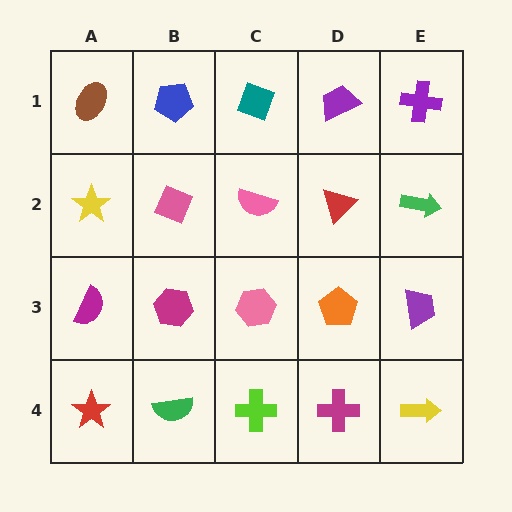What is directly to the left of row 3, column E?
An orange pentagon.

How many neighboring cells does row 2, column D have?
4.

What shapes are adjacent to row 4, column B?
A magenta hexagon (row 3, column B), a red star (row 4, column A), a lime cross (row 4, column C).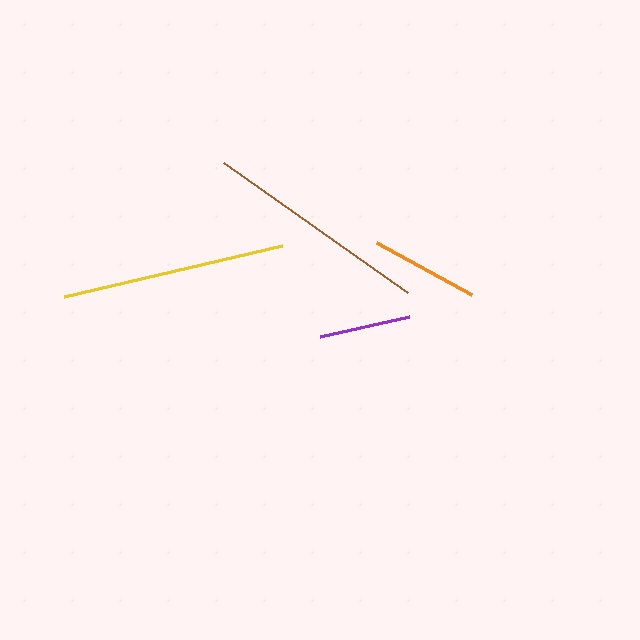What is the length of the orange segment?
The orange segment is approximately 108 pixels long.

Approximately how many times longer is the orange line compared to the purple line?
The orange line is approximately 1.2 times the length of the purple line.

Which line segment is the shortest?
The purple line is the shortest at approximately 91 pixels.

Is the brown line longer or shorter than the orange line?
The brown line is longer than the orange line.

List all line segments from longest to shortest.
From longest to shortest: brown, yellow, orange, purple.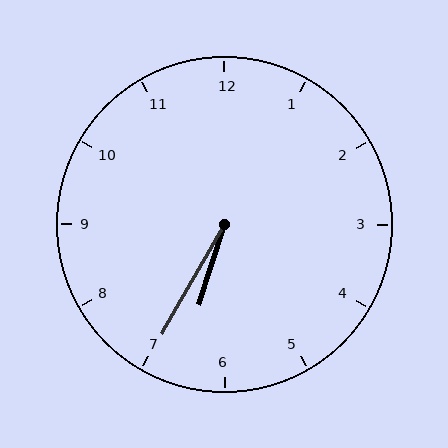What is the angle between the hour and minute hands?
Approximately 12 degrees.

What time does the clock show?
6:35.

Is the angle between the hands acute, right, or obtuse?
It is acute.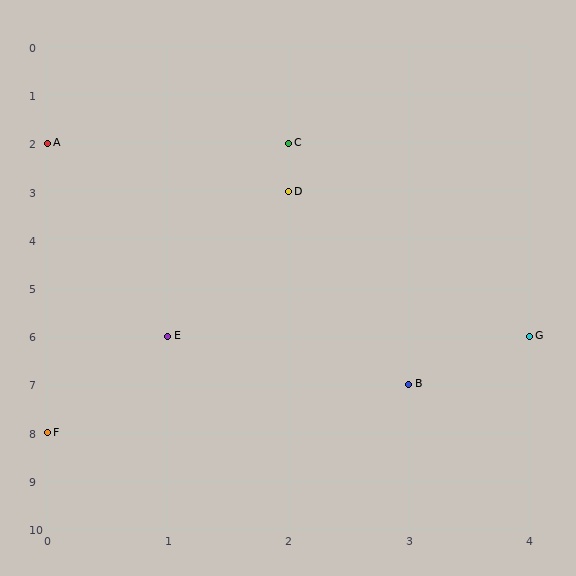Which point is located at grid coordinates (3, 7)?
Point B is at (3, 7).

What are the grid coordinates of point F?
Point F is at grid coordinates (0, 8).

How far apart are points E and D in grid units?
Points E and D are 1 column and 3 rows apart (about 3.2 grid units diagonally).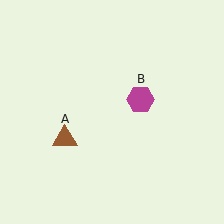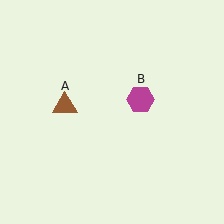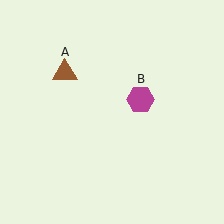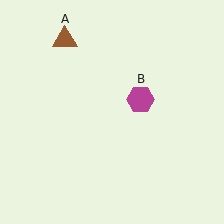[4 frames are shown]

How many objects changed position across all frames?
1 object changed position: brown triangle (object A).